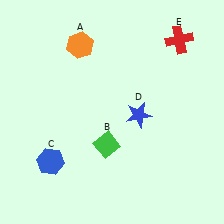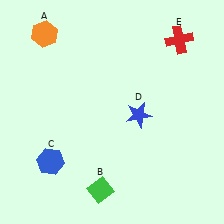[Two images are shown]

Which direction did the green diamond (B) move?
The green diamond (B) moved down.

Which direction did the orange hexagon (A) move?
The orange hexagon (A) moved left.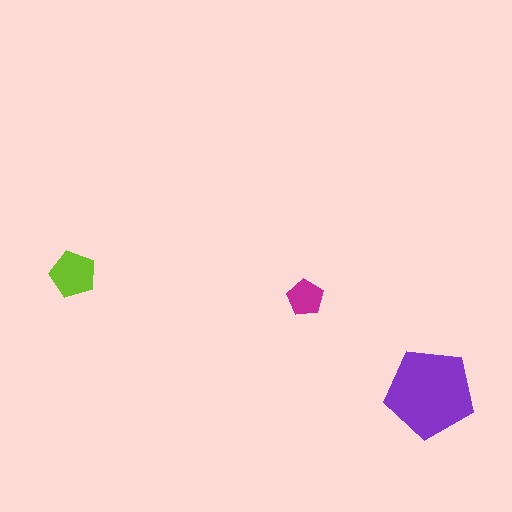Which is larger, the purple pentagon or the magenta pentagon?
The purple one.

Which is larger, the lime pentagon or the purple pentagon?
The purple one.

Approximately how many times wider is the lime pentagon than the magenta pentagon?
About 1.5 times wider.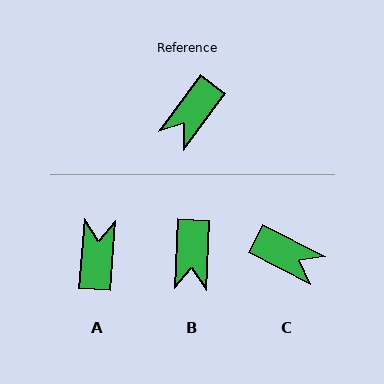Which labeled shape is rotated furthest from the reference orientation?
A, about 148 degrees away.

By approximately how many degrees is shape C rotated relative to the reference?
Approximately 100 degrees counter-clockwise.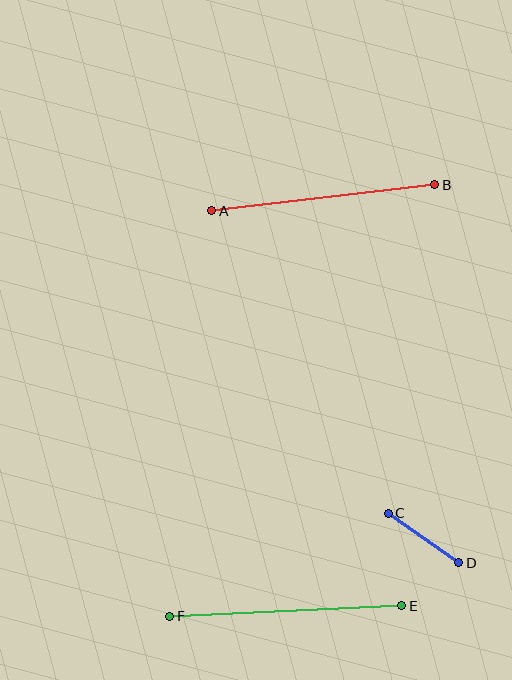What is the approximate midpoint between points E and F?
The midpoint is at approximately (286, 611) pixels.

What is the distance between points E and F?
The distance is approximately 232 pixels.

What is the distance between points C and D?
The distance is approximately 86 pixels.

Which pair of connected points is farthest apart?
Points E and F are farthest apart.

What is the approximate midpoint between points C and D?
The midpoint is at approximately (424, 538) pixels.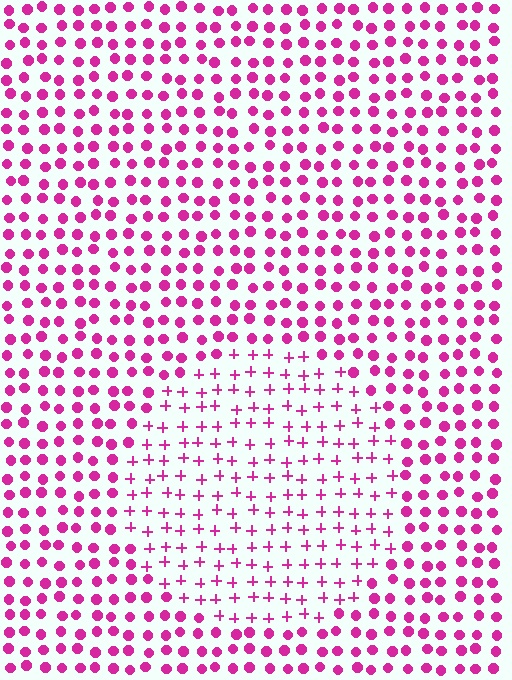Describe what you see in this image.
The image is filled with small magenta elements arranged in a uniform grid. A circle-shaped region contains plus signs, while the surrounding area contains circles. The boundary is defined purely by the change in element shape.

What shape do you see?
I see a circle.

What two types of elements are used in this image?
The image uses plus signs inside the circle region and circles outside it.